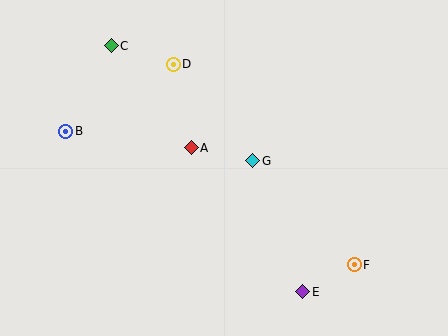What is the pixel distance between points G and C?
The distance between G and C is 182 pixels.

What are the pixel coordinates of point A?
Point A is at (191, 148).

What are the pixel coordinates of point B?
Point B is at (66, 131).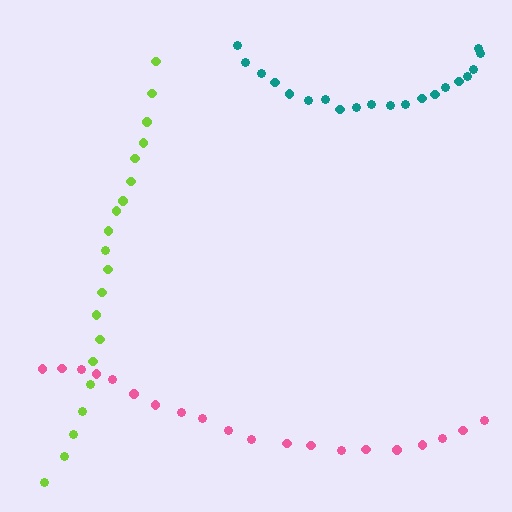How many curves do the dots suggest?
There are 3 distinct paths.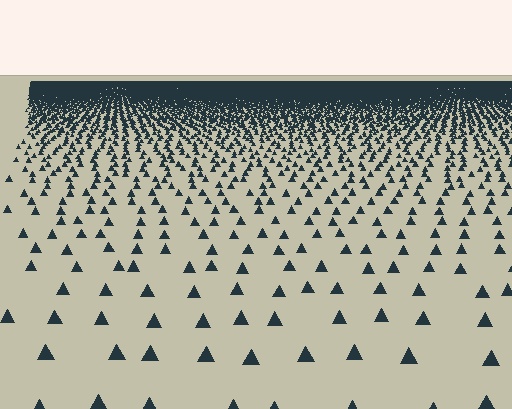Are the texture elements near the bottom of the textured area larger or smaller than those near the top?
Larger. Near the bottom, elements are closer to the viewer and appear at a bigger on-screen size.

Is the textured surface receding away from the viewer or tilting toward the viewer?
The surface is receding away from the viewer. Texture elements get smaller and denser toward the top.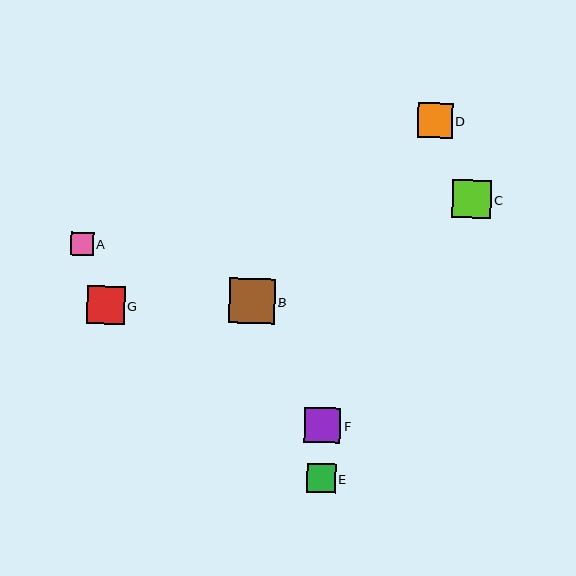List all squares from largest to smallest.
From largest to smallest: B, C, G, F, D, E, A.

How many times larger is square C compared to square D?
Square C is approximately 1.1 times the size of square D.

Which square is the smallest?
Square A is the smallest with a size of approximately 23 pixels.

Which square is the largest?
Square B is the largest with a size of approximately 45 pixels.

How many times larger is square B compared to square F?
Square B is approximately 1.3 times the size of square F.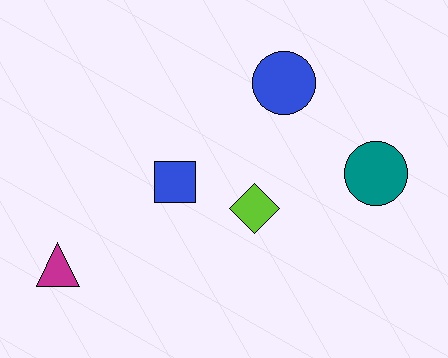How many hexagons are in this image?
There are no hexagons.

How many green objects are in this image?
There are no green objects.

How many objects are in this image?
There are 5 objects.